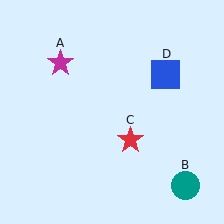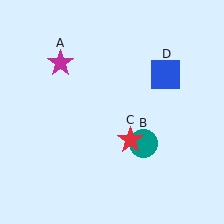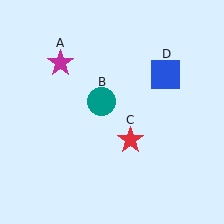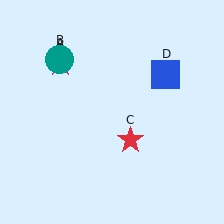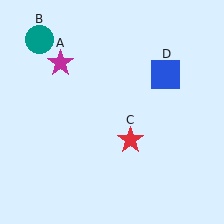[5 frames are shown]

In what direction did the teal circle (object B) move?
The teal circle (object B) moved up and to the left.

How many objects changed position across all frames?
1 object changed position: teal circle (object B).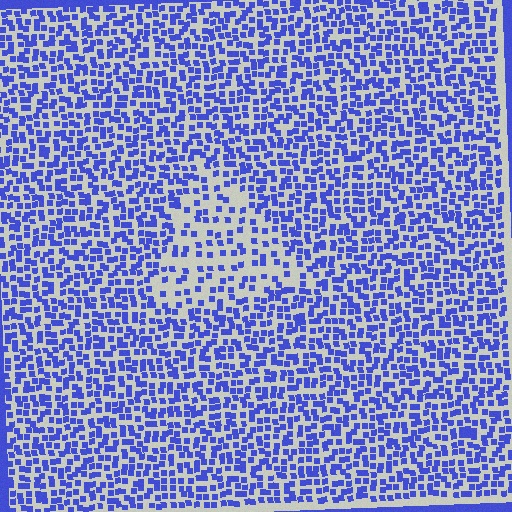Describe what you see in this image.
The image contains small blue elements arranged at two different densities. A triangle-shaped region is visible where the elements are less densely packed than the surrounding area.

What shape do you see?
I see a triangle.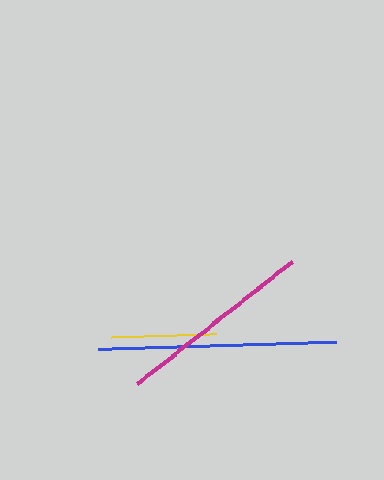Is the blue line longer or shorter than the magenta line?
The blue line is longer than the magenta line.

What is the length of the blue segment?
The blue segment is approximately 238 pixels long.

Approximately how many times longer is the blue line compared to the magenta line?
The blue line is approximately 1.2 times the length of the magenta line.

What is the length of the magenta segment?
The magenta segment is approximately 196 pixels long.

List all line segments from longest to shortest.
From longest to shortest: blue, magenta, yellow.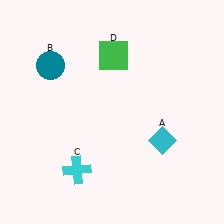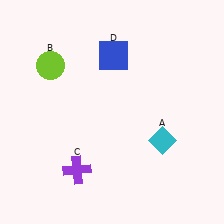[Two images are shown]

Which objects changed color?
B changed from teal to lime. C changed from cyan to purple. D changed from green to blue.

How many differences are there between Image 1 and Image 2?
There are 3 differences between the two images.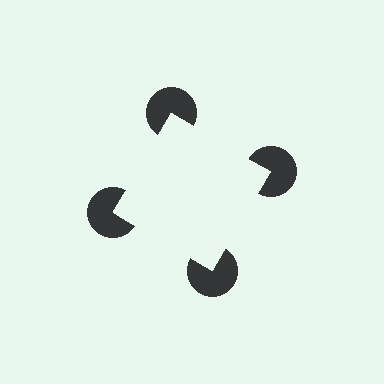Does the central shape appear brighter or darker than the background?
It typically appears slightly brighter than the background, even though no actual brightness change is drawn.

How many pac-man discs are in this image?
There are 4 — one at each vertex of the illusory square.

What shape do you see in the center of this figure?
An illusory square — its edges are inferred from the aligned wedge cuts in the pac-man discs, not physically drawn.